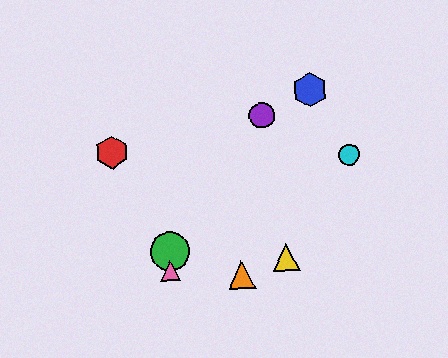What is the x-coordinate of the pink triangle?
The pink triangle is at x≈171.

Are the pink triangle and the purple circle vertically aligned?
No, the pink triangle is at x≈171 and the purple circle is at x≈262.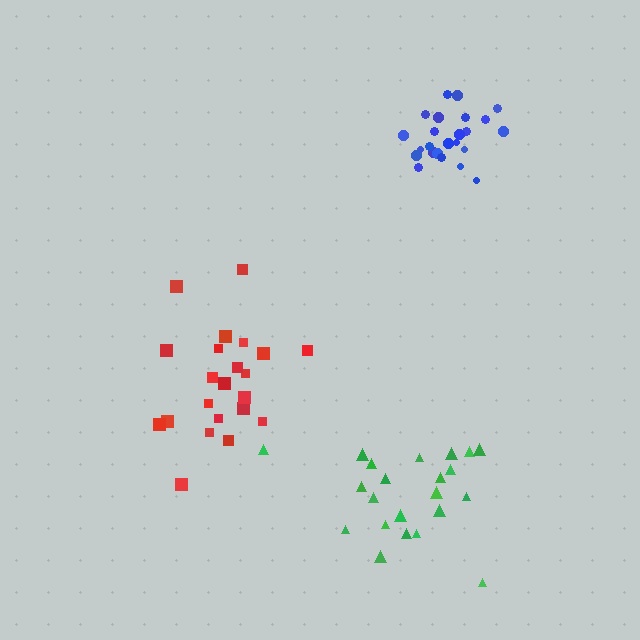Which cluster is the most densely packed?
Blue.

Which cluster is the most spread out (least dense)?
Green.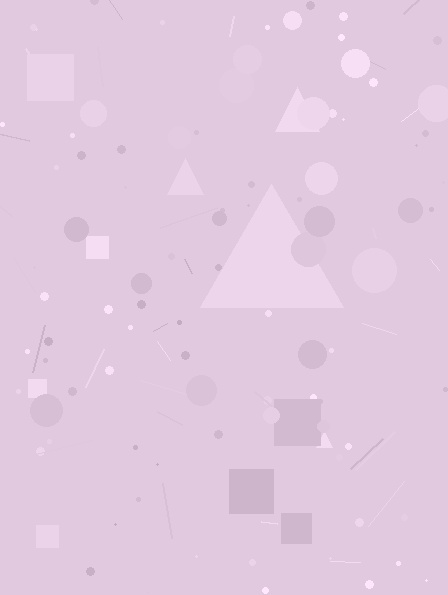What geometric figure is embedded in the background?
A triangle is embedded in the background.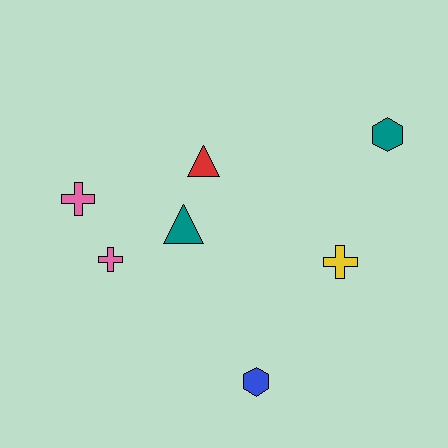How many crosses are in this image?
There are 3 crosses.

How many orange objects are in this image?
There are no orange objects.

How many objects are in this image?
There are 7 objects.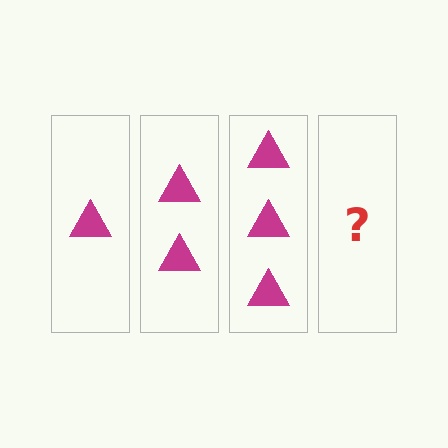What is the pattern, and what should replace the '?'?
The pattern is that each step adds one more triangle. The '?' should be 4 triangles.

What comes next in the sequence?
The next element should be 4 triangles.